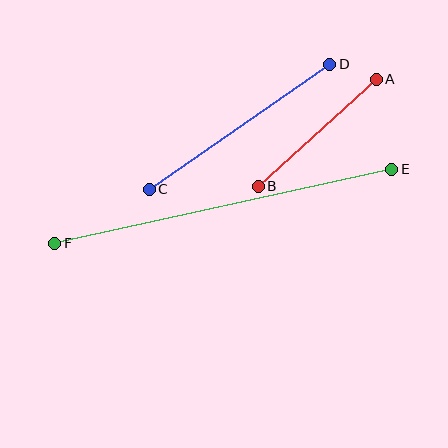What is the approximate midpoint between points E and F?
The midpoint is at approximately (223, 206) pixels.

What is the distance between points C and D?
The distance is approximately 220 pixels.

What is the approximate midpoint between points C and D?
The midpoint is at approximately (240, 127) pixels.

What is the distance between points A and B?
The distance is approximately 159 pixels.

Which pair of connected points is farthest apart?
Points E and F are farthest apart.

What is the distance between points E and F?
The distance is approximately 345 pixels.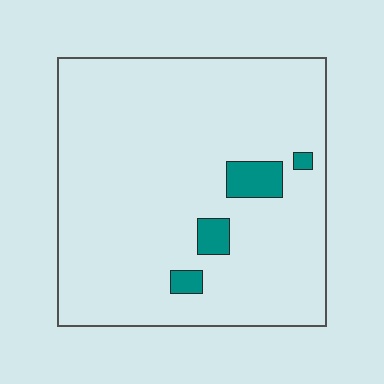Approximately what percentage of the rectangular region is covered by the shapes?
Approximately 5%.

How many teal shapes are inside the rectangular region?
4.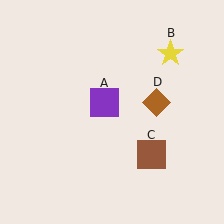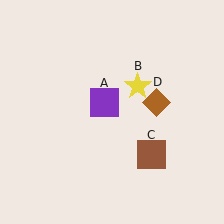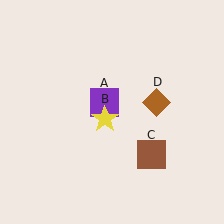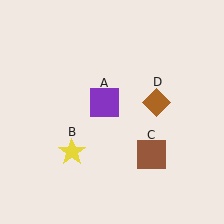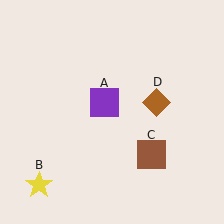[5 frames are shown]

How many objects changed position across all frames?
1 object changed position: yellow star (object B).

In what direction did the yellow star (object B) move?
The yellow star (object B) moved down and to the left.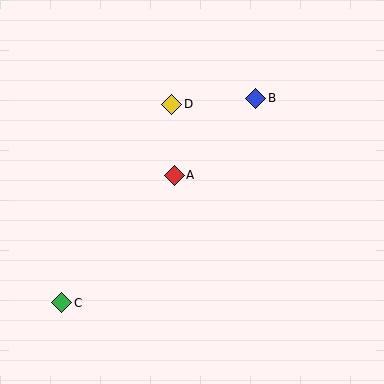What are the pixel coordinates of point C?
Point C is at (62, 303).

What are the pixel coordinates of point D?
Point D is at (172, 104).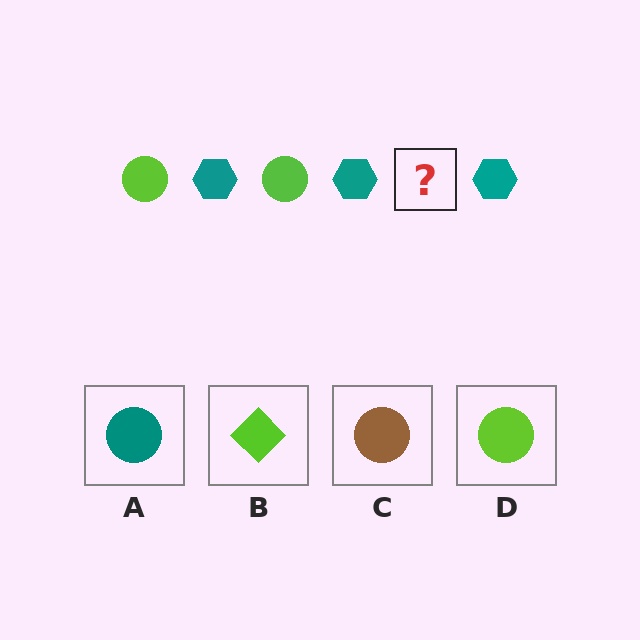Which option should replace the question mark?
Option D.